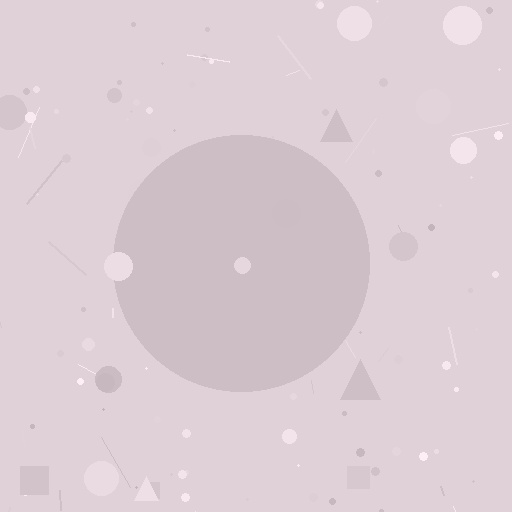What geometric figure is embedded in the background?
A circle is embedded in the background.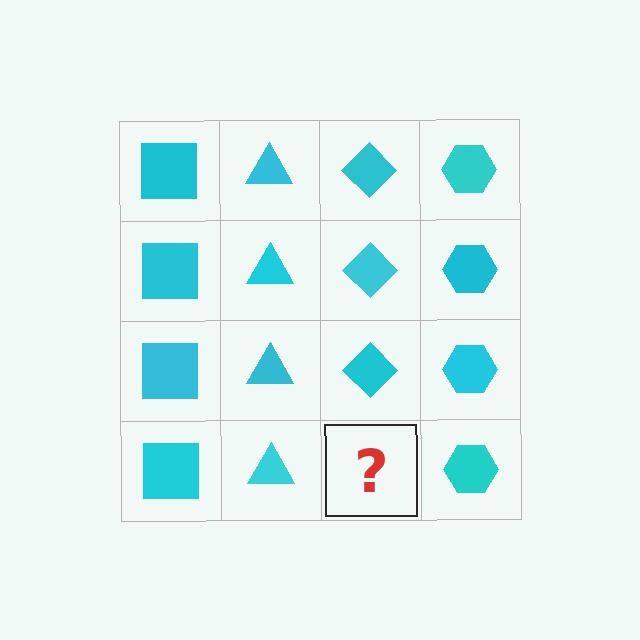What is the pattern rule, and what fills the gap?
The rule is that each column has a consistent shape. The gap should be filled with a cyan diamond.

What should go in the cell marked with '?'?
The missing cell should contain a cyan diamond.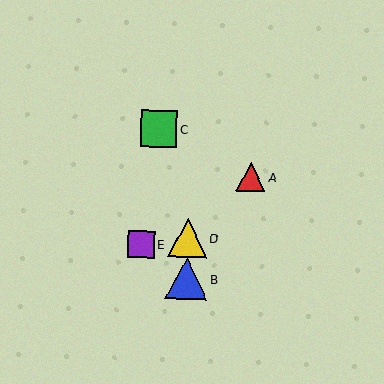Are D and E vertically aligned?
No, D is at x≈188 and E is at x≈141.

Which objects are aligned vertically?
Objects B, D are aligned vertically.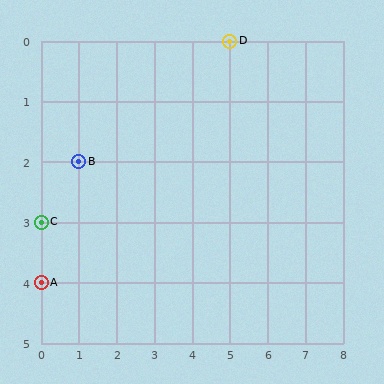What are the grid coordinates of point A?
Point A is at grid coordinates (0, 4).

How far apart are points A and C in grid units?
Points A and C are 1 row apart.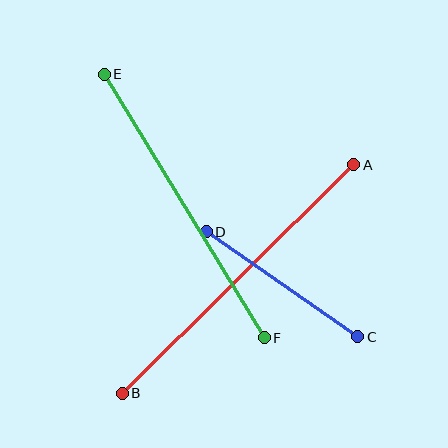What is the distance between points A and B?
The distance is approximately 325 pixels.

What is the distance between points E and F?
The distance is approximately 308 pixels.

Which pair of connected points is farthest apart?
Points A and B are farthest apart.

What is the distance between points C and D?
The distance is approximately 184 pixels.